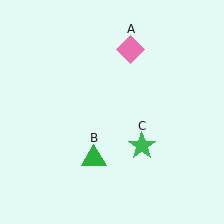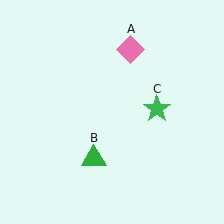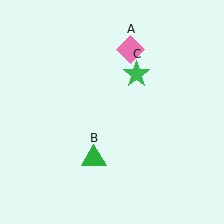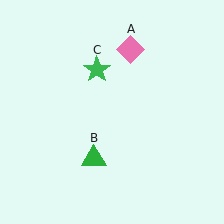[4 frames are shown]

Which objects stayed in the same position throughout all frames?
Pink diamond (object A) and green triangle (object B) remained stationary.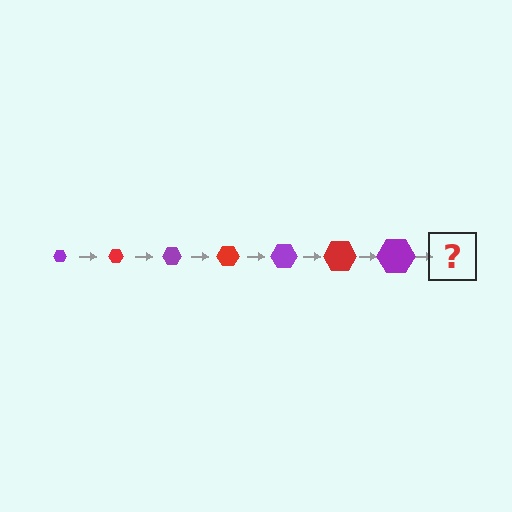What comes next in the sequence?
The next element should be a red hexagon, larger than the previous one.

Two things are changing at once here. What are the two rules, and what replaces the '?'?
The two rules are that the hexagon grows larger each step and the color cycles through purple and red. The '?' should be a red hexagon, larger than the previous one.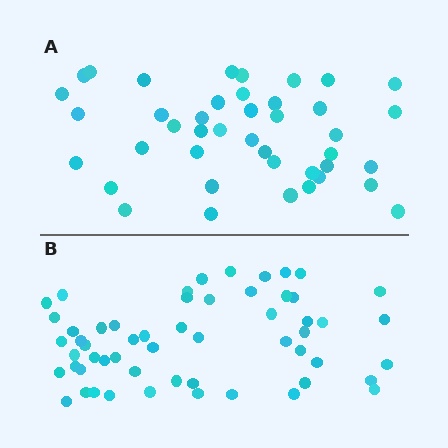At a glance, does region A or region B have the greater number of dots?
Region B (the bottom region) has more dots.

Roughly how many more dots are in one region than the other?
Region B has approximately 15 more dots than region A.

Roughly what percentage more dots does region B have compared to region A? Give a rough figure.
About 35% more.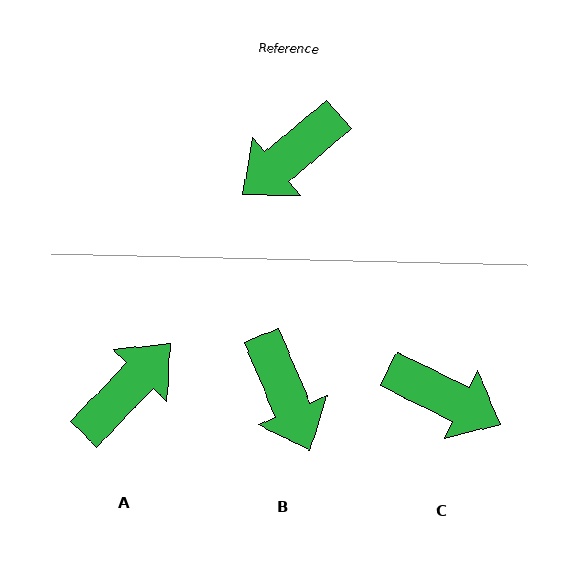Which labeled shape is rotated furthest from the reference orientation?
A, about 174 degrees away.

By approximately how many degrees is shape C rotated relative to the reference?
Approximately 114 degrees counter-clockwise.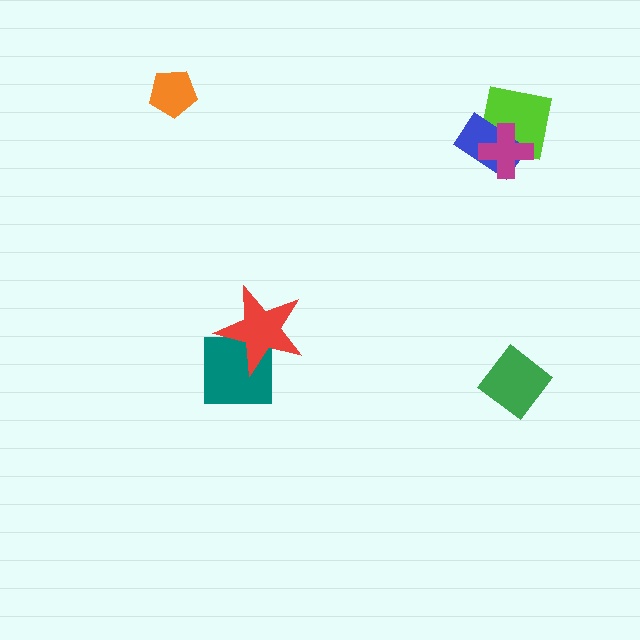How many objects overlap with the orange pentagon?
0 objects overlap with the orange pentagon.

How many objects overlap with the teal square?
1 object overlaps with the teal square.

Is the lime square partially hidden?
Yes, it is partially covered by another shape.